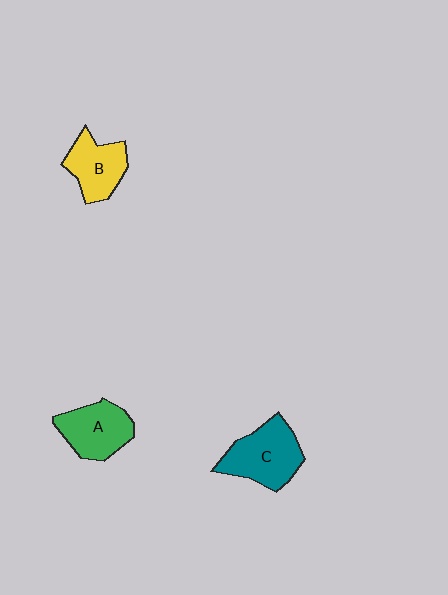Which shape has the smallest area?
Shape B (yellow).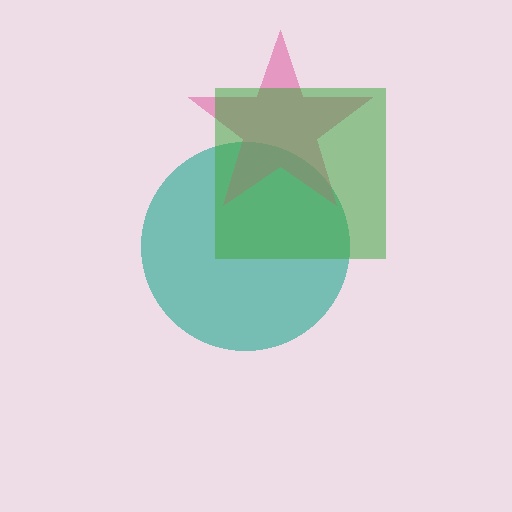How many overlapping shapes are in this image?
There are 3 overlapping shapes in the image.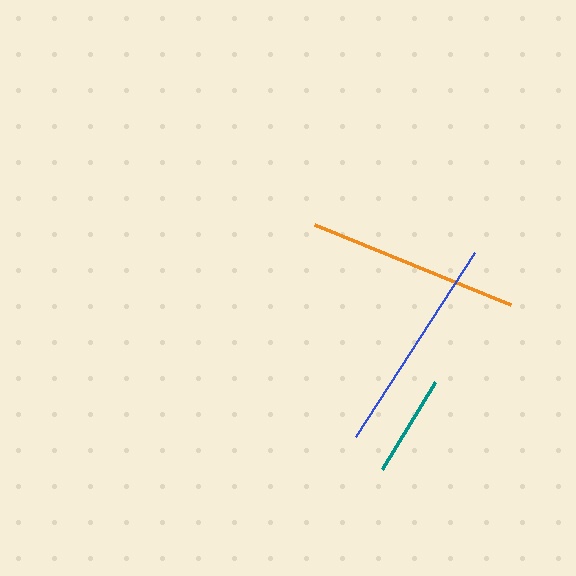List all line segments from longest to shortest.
From longest to shortest: blue, orange, teal.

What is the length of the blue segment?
The blue segment is approximately 219 pixels long.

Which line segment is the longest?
The blue line is the longest at approximately 219 pixels.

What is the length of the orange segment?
The orange segment is approximately 211 pixels long.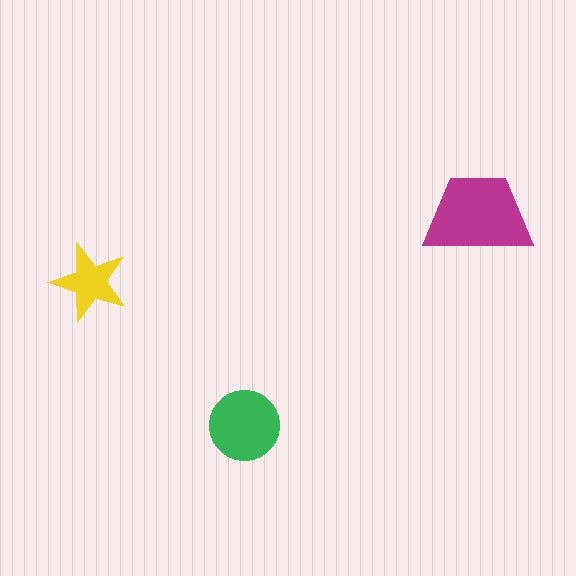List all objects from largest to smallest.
The magenta trapezoid, the green circle, the yellow star.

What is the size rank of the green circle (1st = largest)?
2nd.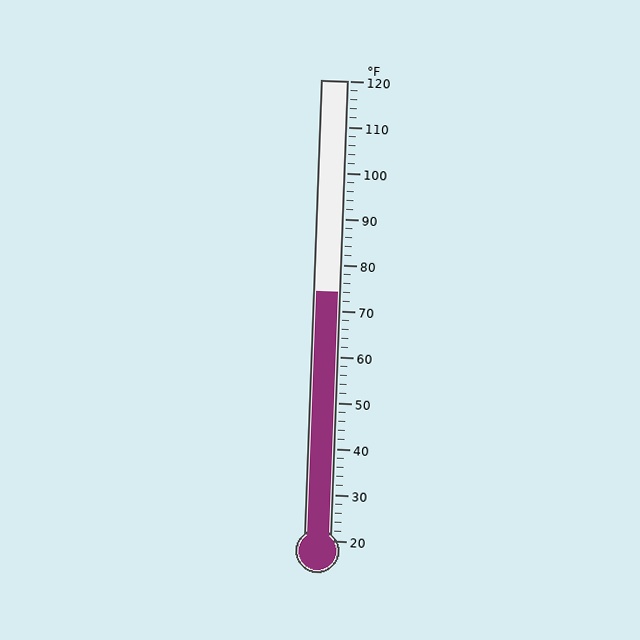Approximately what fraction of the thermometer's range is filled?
The thermometer is filled to approximately 55% of its range.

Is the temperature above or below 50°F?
The temperature is above 50°F.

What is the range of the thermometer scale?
The thermometer scale ranges from 20°F to 120°F.